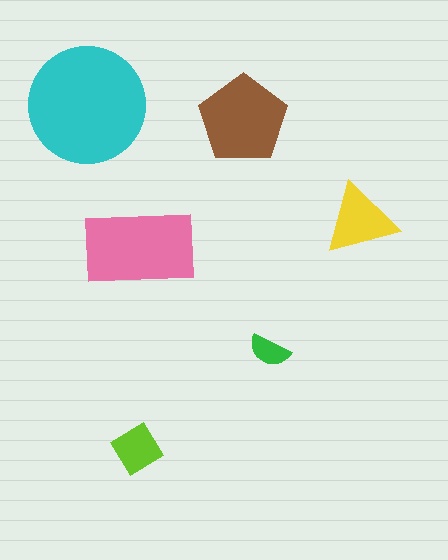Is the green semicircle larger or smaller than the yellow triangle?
Smaller.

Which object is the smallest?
The green semicircle.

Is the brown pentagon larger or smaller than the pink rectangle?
Smaller.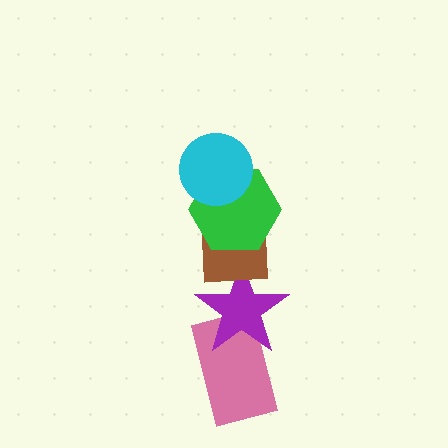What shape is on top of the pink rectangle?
The purple star is on top of the pink rectangle.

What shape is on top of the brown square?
The green hexagon is on top of the brown square.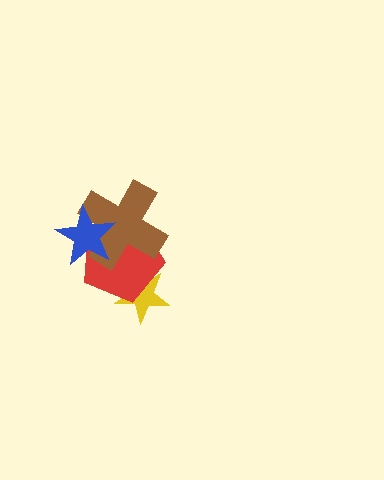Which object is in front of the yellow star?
The red pentagon is in front of the yellow star.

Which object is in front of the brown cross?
The blue star is in front of the brown cross.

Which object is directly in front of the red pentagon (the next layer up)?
The brown cross is directly in front of the red pentagon.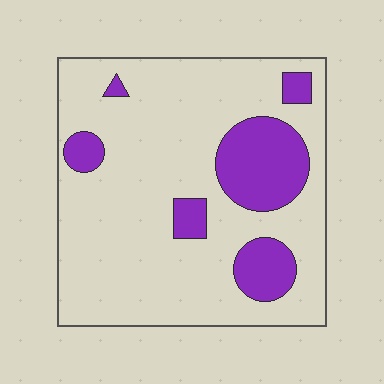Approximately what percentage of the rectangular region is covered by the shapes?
Approximately 20%.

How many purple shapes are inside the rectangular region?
6.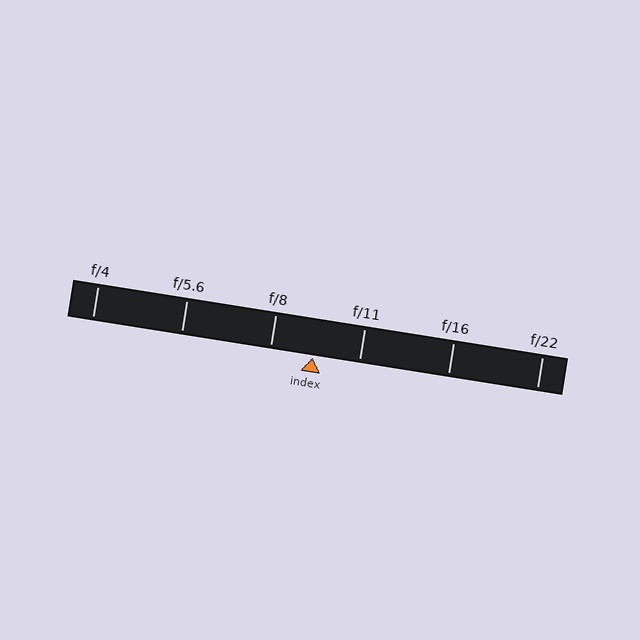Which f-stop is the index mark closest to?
The index mark is closest to f/8.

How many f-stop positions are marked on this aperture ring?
There are 6 f-stop positions marked.